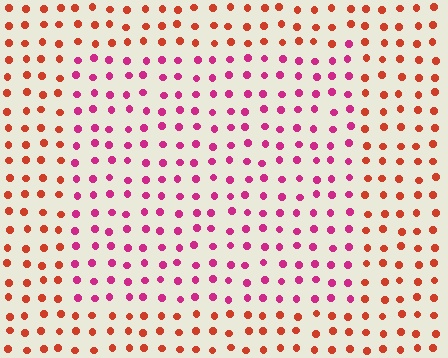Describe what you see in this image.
The image is filled with small red elements in a uniform arrangement. A rectangle-shaped region is visible where the elements are tinted to a slightly different hue, forming a subtle color boundary.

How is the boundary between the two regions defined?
The boundary is defined purely by a slight shift in hue (about 44 degrees). Spacing, size, and orientation are identical on both sides.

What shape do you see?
I see a rectangle.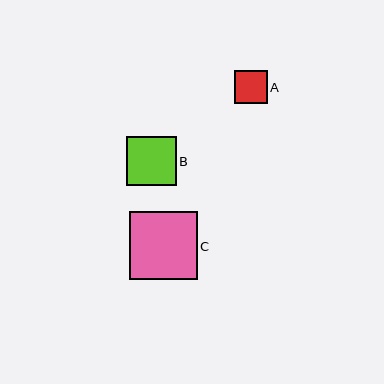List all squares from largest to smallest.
From largest to smallest: C, B, A.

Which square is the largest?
Square C is the largest with a size of approximately 68 pixels.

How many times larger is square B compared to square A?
Square B is approximately 1.5 times the size of square A.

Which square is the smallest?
Square A is the smallest with a size of approximately 33 pixels.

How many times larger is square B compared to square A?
Square B is approximately 1.5 times the size of square A.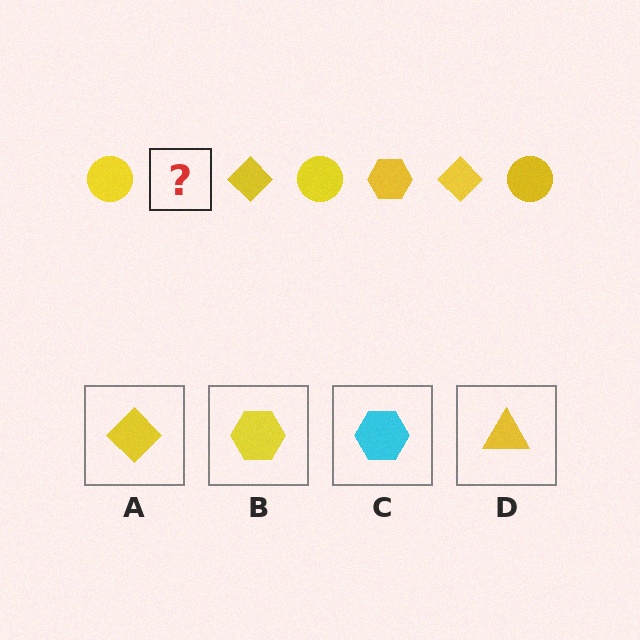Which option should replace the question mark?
Option B.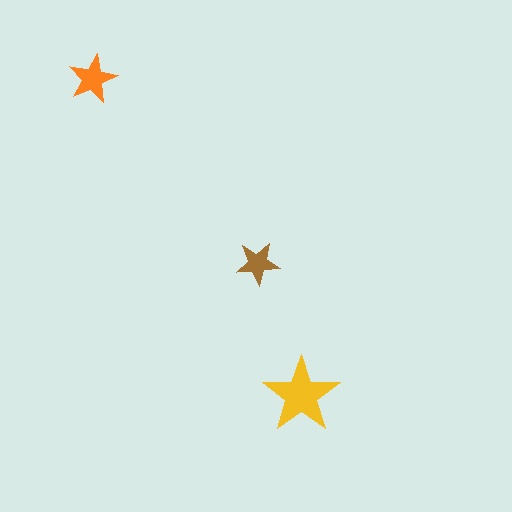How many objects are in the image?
There are 3 objects in the image.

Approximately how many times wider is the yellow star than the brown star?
About 2 times wider.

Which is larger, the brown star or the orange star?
The orange one.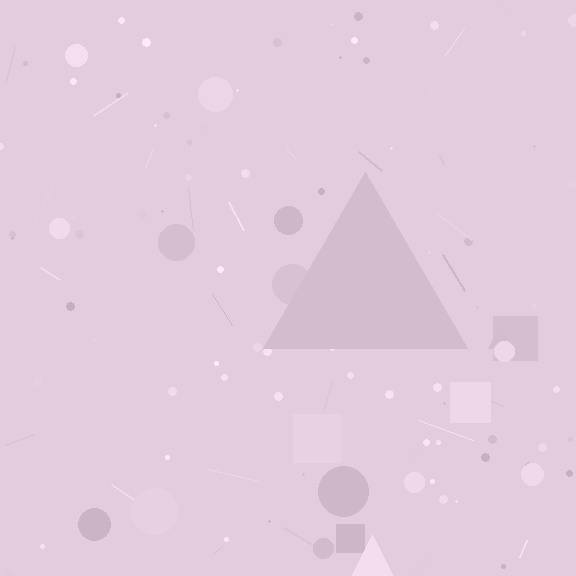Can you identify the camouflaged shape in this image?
The camouflaged shape is a triangle.